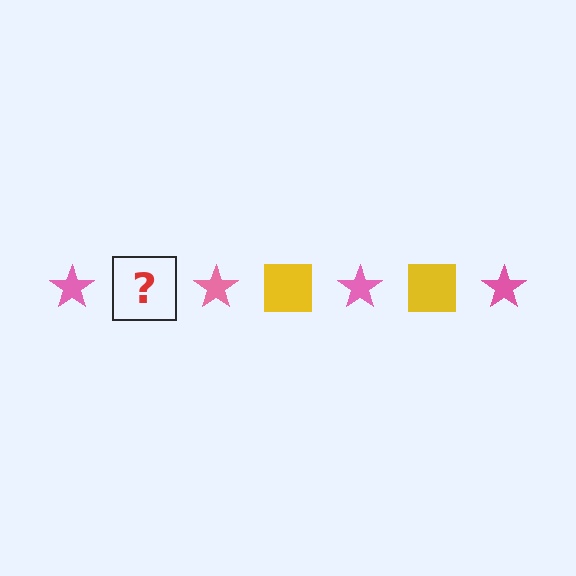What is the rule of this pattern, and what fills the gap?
The rule is that the pattern alternates between pink star and yellow square. The gap should be filled with a yellow square.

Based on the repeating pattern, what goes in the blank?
The blank should be a yellow square.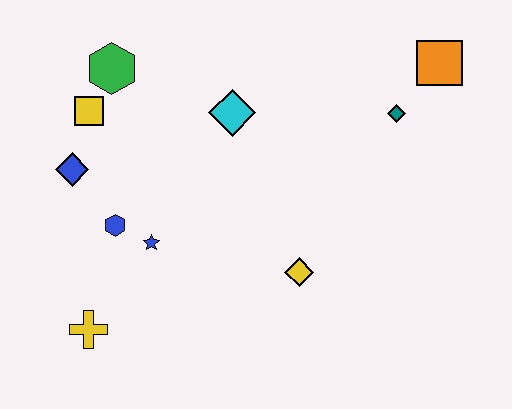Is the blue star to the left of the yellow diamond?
Yes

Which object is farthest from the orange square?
The yellow cross is farthest from the orange square.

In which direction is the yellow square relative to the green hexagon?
The yellow square is below the green hexagon.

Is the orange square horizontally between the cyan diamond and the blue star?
No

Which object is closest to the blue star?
The blue hexagon is closest to the blue star.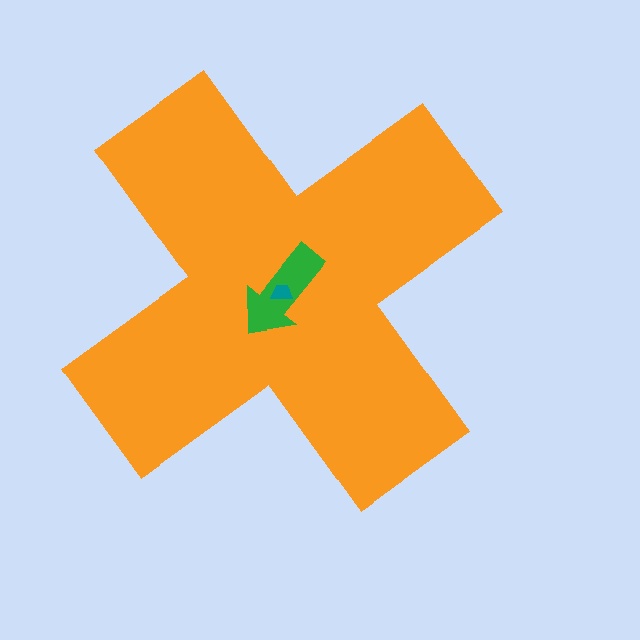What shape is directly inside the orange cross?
The green arrow.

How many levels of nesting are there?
3.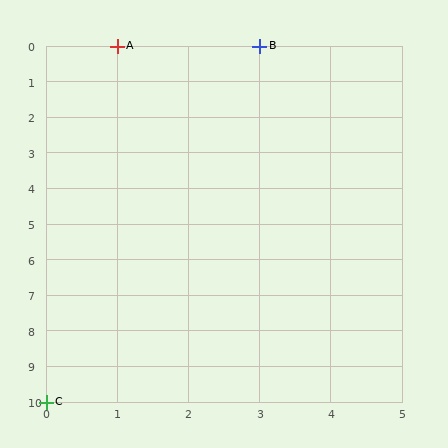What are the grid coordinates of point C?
Point C is at grid coordinates (0, 10).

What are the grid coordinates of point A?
Point A is at grid coordinates (1, 0).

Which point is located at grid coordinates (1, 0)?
Point A is at (1, 0).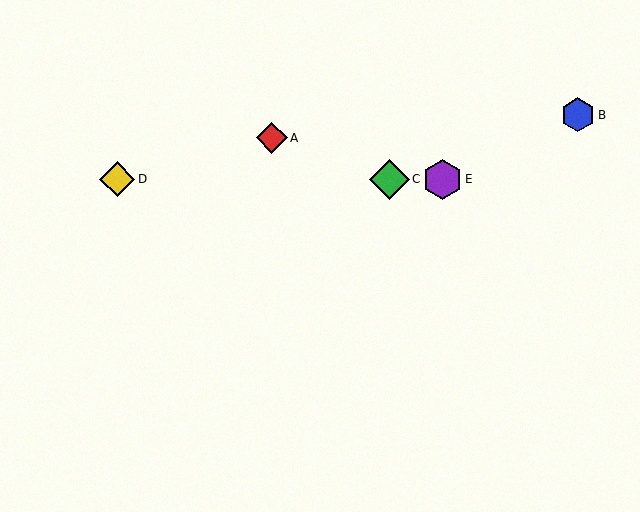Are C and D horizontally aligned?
Yes, both are at y≈179.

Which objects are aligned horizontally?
Objects C, D, E are aligned horizontally.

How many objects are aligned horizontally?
3 objects (C, D, E) are aligned horizontally.